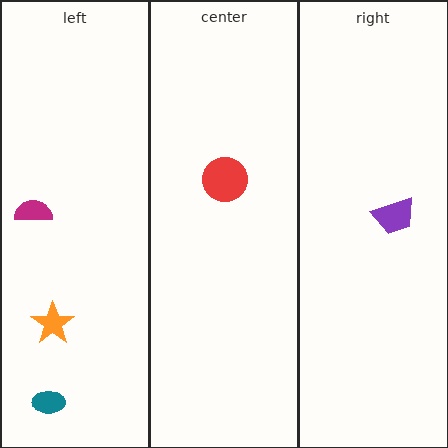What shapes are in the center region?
The red circle.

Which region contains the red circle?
The center region.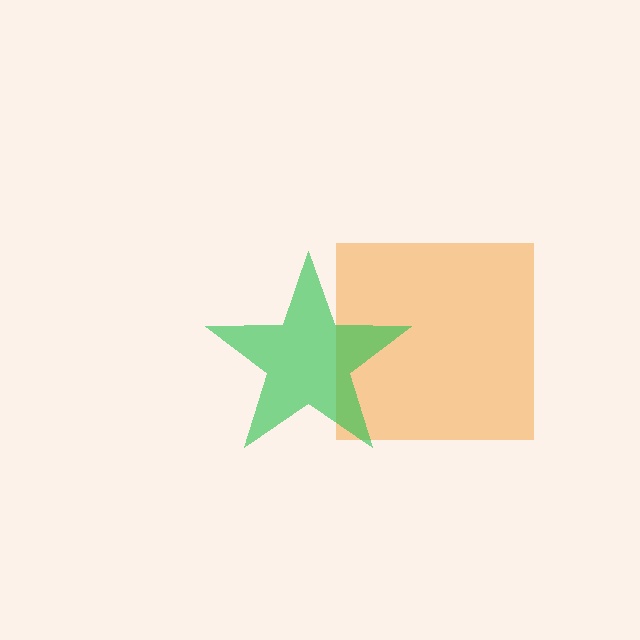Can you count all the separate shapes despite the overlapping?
Yes, there are 2 separate shapes.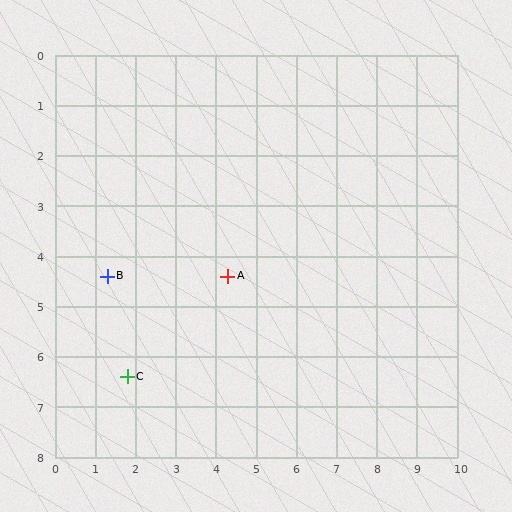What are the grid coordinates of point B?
Point B is at approximately (1.3, 4.4).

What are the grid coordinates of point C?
Point C is at approximately (1.8, 6.4).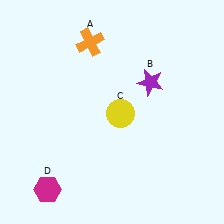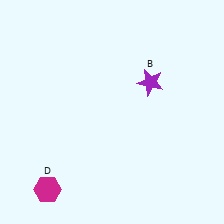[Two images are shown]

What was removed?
The orange cross (A), the yellow circle (C) were removed in Image 2.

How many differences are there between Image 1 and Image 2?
There are 2 differences between the two images.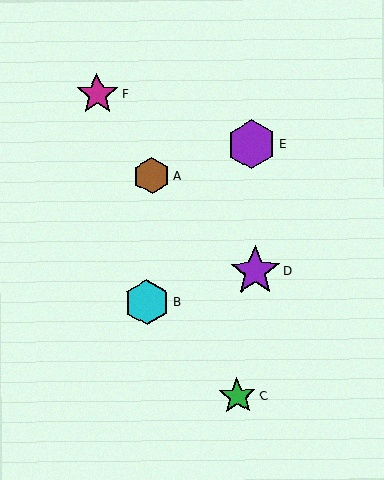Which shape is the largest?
The purple star (labeled D) is the largest.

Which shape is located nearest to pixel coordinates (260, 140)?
The purple hexagon (labeled E) at (252, 144) is nearest to that location.